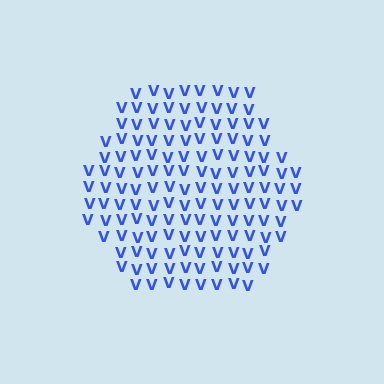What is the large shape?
The large shape is a hexagon.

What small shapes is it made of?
It is made of small letter V's.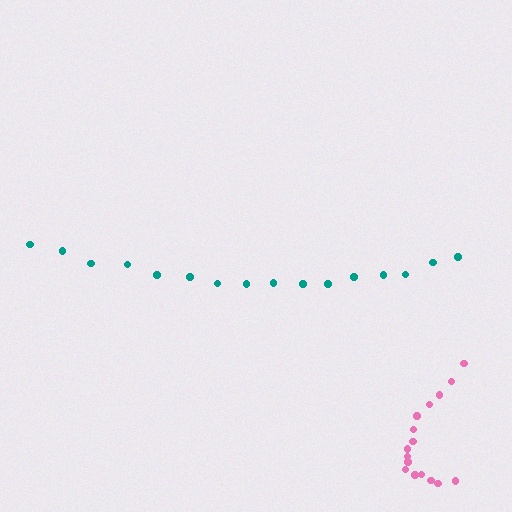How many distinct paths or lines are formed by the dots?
There are 2 distinct paths.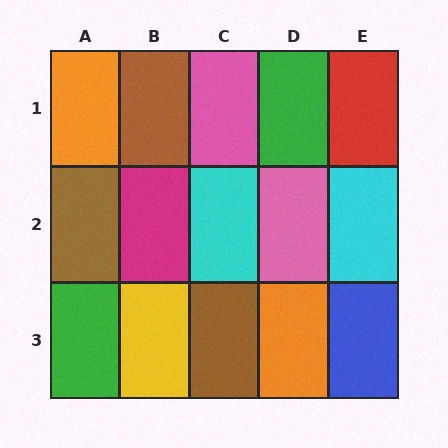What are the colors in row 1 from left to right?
Orange, brown, pink, green, red.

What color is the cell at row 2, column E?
Cyan.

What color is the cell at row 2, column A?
Brown.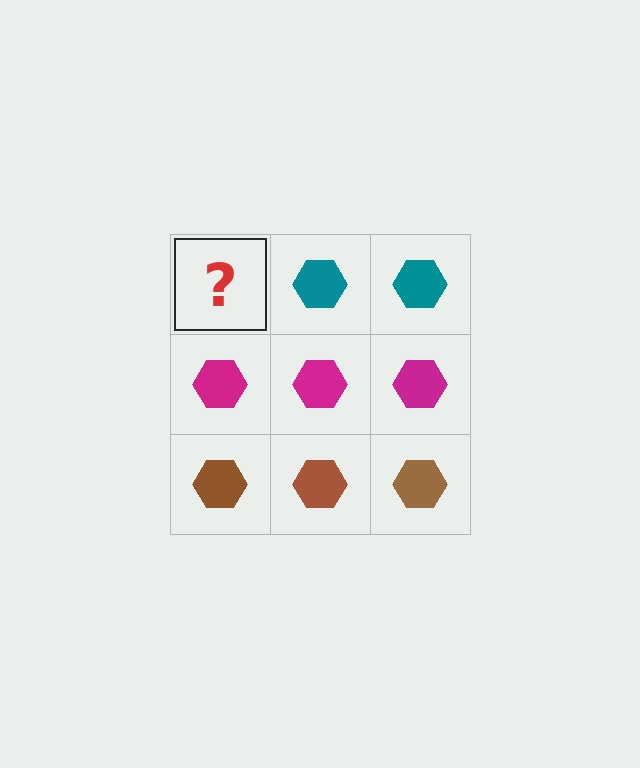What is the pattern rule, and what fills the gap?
The rule is that each row has a consistent color. The gap should be filled with a teal hexagon.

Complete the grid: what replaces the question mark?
The question mark should be replaced with a teal hexagon.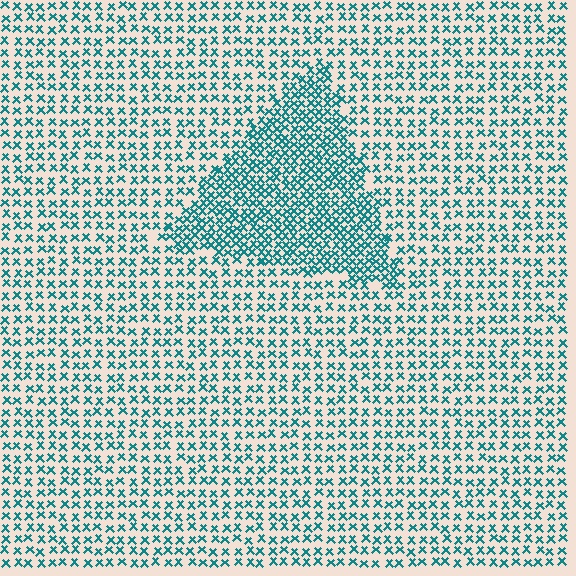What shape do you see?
I see a triangle.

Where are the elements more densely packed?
The elements are more densely packed inside the triangle boundary.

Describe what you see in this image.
The image contains small teal elements arranged at two different densities. A triangle-shaped region is visible where the elements are more densely packed than the surrounding area.